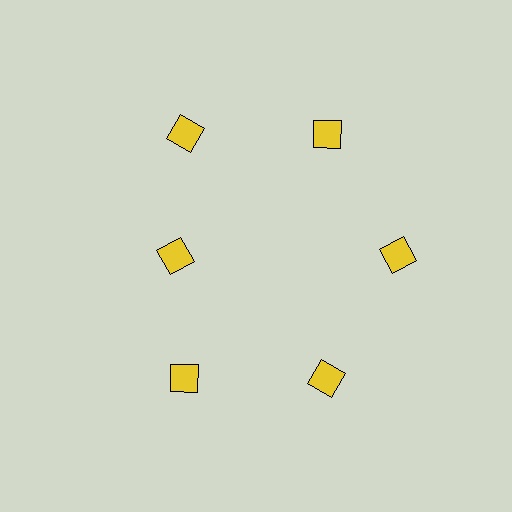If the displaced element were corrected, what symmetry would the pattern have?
It would have 6-fold rotational symmetry — the pattern would map onto itself every 60 degrees.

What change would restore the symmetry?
The symmetry would be restored by moving it outward, back onto the ring so that all 6 diamonds sit at equal angles and equal distance from the center.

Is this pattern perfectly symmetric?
No. The 6 yellow diamonds are arranged in a ring, but one element near the 9 o'clock position is pulled inward toward the center, breaking the 6-fold rotational symmetry.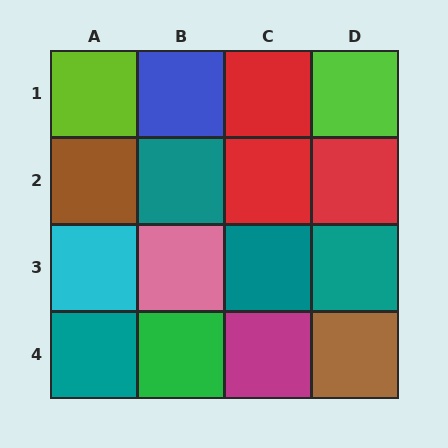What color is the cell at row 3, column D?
Teal.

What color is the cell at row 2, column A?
Brown.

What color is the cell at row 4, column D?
Brown.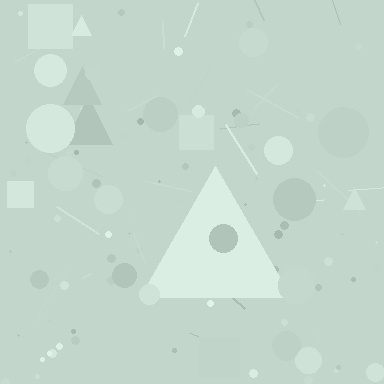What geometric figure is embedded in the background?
A triangle is embedded in the background.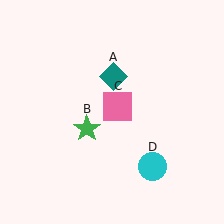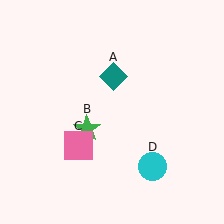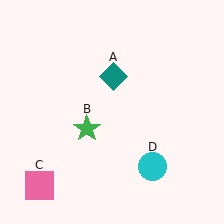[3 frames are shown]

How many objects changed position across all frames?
1 object changed position: pink square (object C).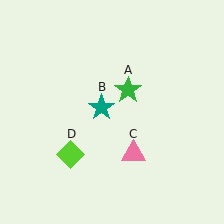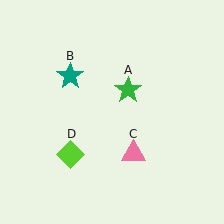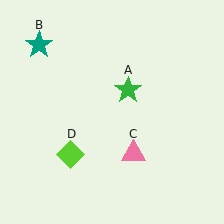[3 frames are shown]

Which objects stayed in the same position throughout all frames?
Green star (object A) and pink triangle (object C) and lime diamond (object D) remained stationary.